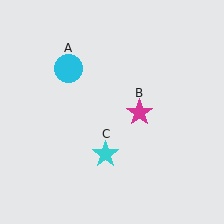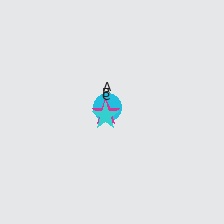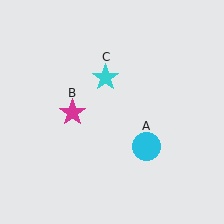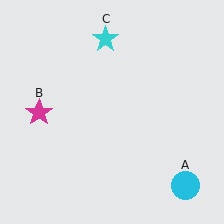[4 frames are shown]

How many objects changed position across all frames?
3 objects changed position: cyan circle (object A), magenta star (object B), cyan star (object C).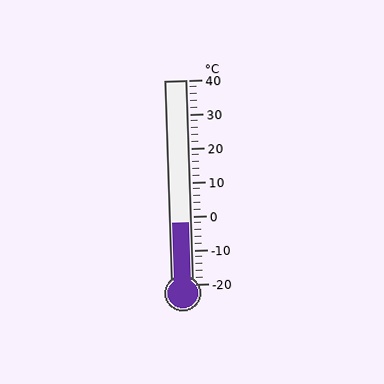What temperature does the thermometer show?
The thermometer shows approximately -2°C.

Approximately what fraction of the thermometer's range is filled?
The thermometer is filled to approximately 30% of its range.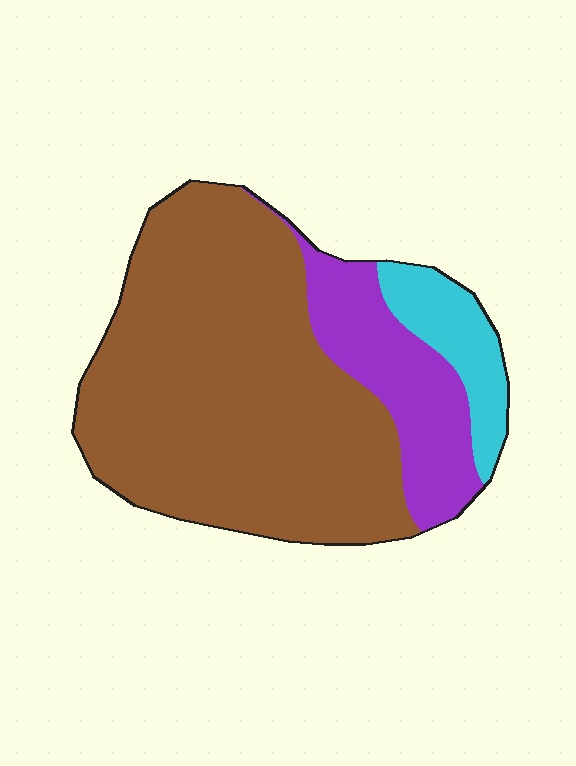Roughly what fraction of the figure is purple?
Purple covers about 20% of the figure.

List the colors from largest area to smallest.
From largest to smallest: brown, purple, cyan.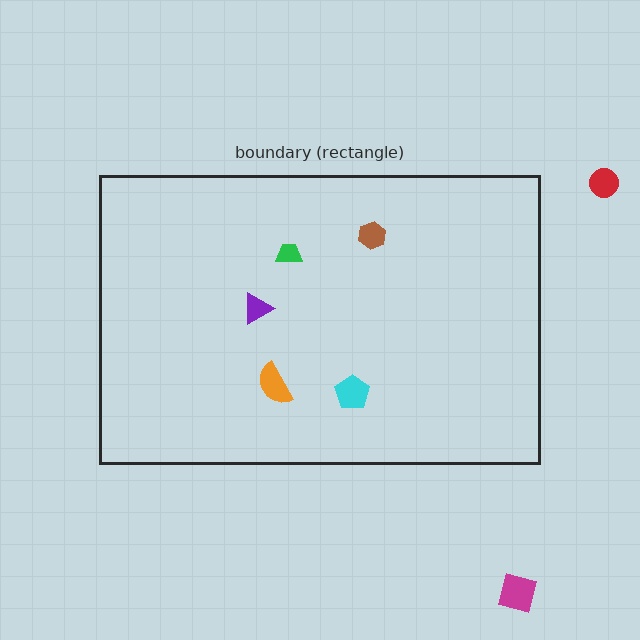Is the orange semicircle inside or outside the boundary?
Inside.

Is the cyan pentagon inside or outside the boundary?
Inside.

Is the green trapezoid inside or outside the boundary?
Inside.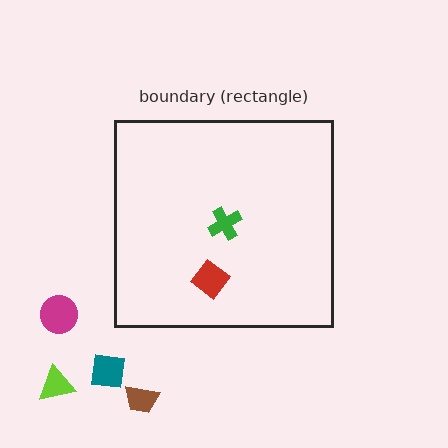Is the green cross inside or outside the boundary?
Inside.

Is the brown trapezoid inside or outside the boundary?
Outside.